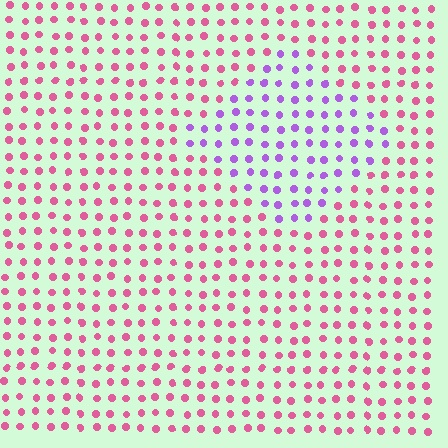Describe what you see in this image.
The image is filled with small pink elements in a uniform arrangement. A diamond-shaped region is visible where the elements are tinted to a slightly different hue, forming a subtle color boundary.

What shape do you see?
I see a diamond.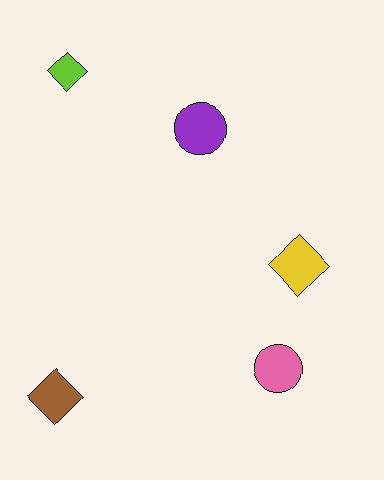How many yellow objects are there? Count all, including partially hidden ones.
There is 1 yellow object.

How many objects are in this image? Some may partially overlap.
There are 5 objects.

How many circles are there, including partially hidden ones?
There are 2 circles.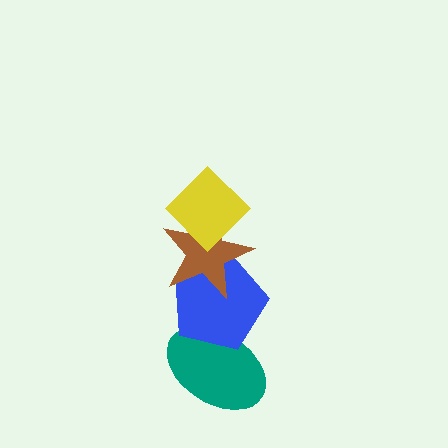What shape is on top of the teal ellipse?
The blue pentagon is on top of the teal ellipse.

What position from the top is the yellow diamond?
The yellow diamond is 1st from the top.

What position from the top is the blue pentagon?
The blue pentagon is 3rd from the top.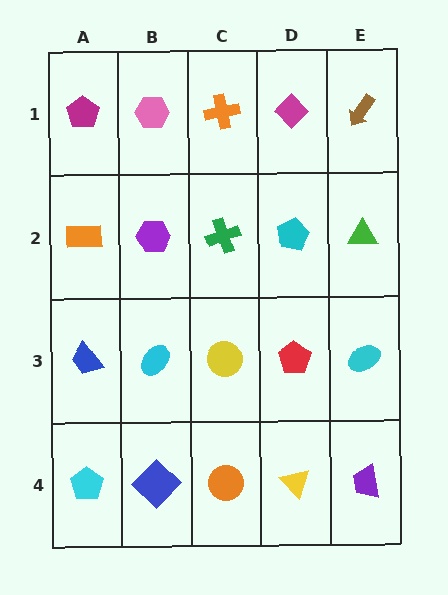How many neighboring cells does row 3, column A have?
3.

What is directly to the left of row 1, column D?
An orange cross.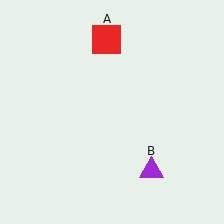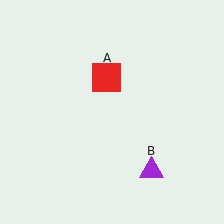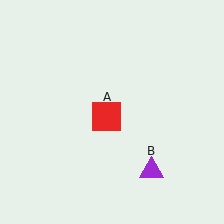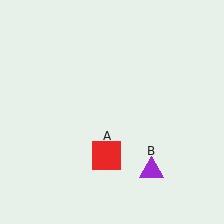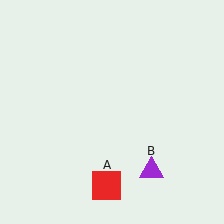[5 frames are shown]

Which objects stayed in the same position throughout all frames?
Purple triangle (object B) remained stationary.